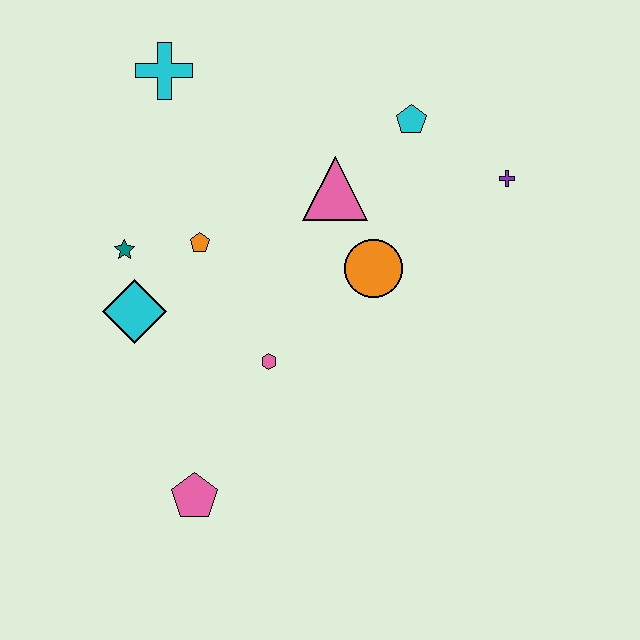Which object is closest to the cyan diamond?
The teal star is closest to the cyan diamond.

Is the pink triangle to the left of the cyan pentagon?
Yes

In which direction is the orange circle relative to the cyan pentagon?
The orange circle is below the cyan pentagon.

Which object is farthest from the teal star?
The purple cross is farthest from the teal star.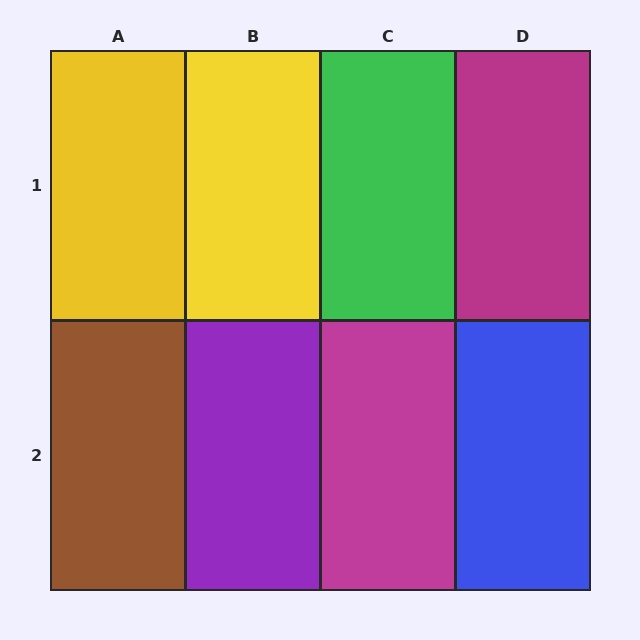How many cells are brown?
1 cell is brown.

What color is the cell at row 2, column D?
Blue.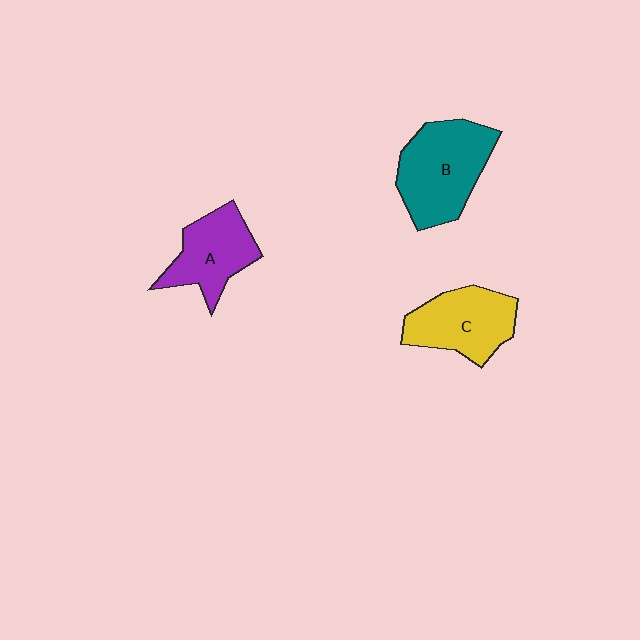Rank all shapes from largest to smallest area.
From largest to smallest: B (teal), C (yellow), A (purple).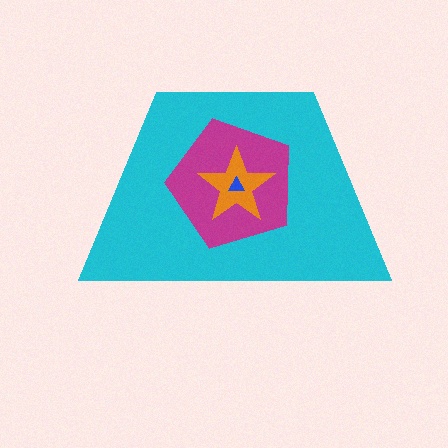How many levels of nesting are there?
4.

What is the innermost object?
The blue triangle.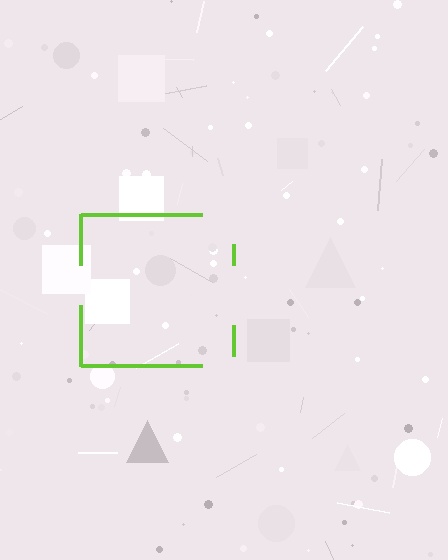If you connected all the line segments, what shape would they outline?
They would outline a square.